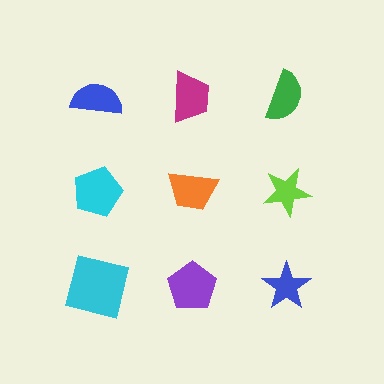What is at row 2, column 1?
A cyan pentagon.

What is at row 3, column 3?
A blue star.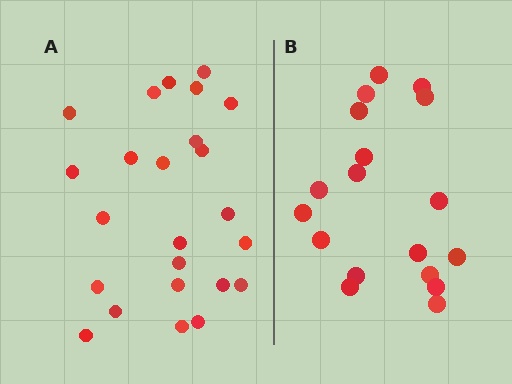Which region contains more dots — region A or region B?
Region A (the left region) has more dots.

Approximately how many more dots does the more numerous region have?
Region A has about 6 more dots than region B.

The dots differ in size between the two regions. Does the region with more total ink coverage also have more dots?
No. Region B has more total ink coverage because its dots are larger, but region A actually contains more individual dots. Total area can be misleading — the number of items is what matters here.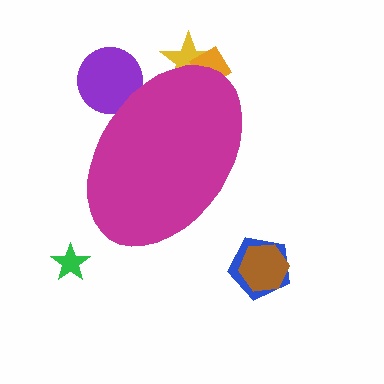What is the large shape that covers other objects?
A magenta ellipse.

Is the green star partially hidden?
No, the green star is fully visible.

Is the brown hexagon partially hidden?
No, the brown hexagon is fully visible.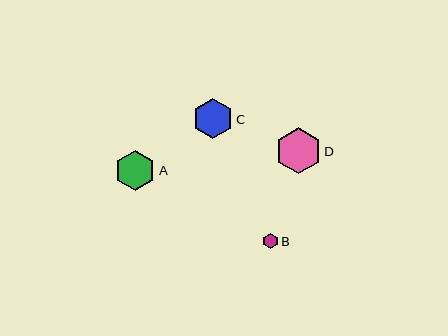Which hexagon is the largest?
Hexagon D is the largest with a size of approximately 46 pixels.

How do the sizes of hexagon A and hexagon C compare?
Hexagon A and hexagon C are approximately the same size.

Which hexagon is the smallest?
Hexagon B is the smallest with a size of approximately 15 pixels.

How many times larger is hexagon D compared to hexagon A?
Hexagon D is approximately 1.1 times the size of hexagon A.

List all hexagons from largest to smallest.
From largest to smallest: D, A, C, B.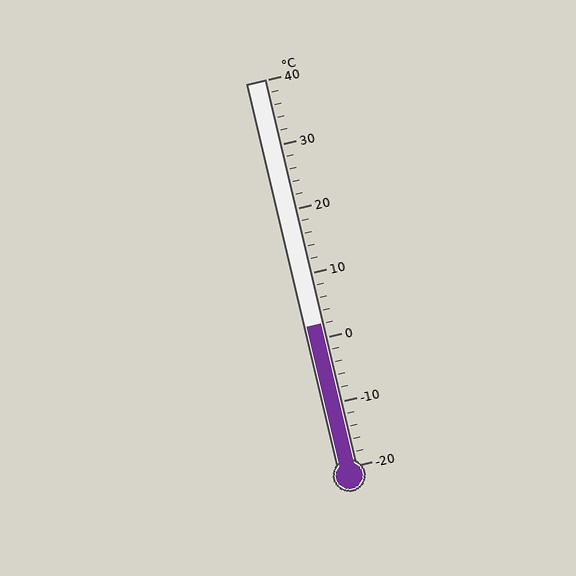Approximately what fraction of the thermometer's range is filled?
The thermometer is filled to approximately 35% of its range.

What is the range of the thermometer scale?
The thermometer scale ranges from -20°C to 40°C.